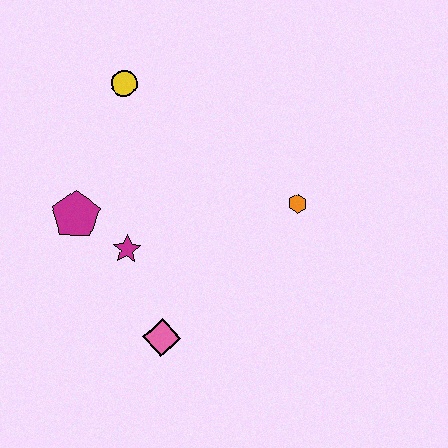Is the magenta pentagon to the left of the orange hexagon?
Yes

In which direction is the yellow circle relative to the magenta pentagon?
The yellow circle is above the magenta pentagon.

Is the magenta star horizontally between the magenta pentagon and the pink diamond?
Yes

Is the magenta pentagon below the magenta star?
No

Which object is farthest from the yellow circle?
The pink diamond is farthest from the yellow circle.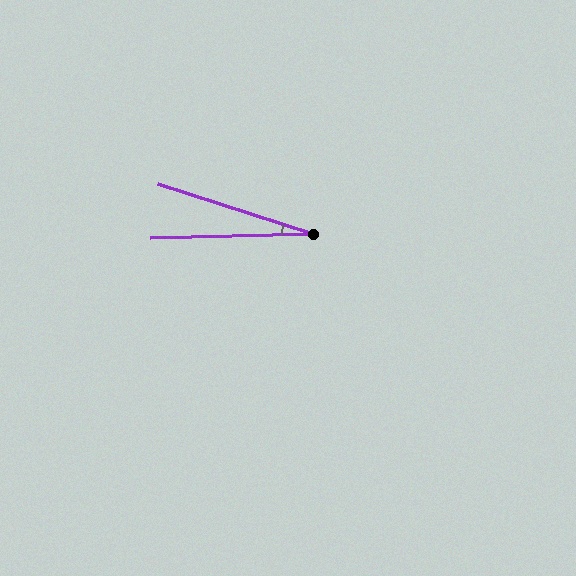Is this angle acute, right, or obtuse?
It is acute.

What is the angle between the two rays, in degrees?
Approximately 19 degrees.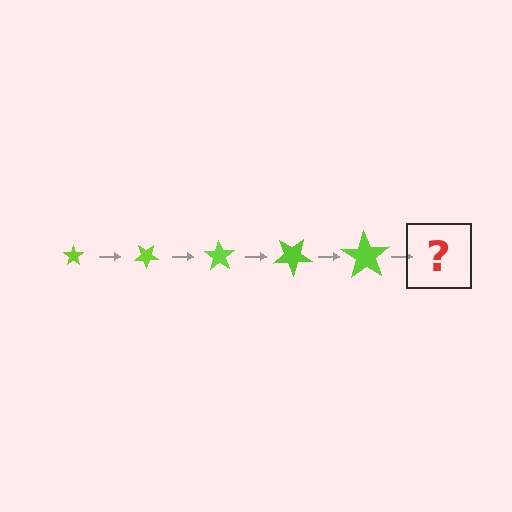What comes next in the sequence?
The next element should be a star, larger than the previous one and rotated 175 degrees from the start.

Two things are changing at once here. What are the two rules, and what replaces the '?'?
The two rules are that the star grows larger each step and it rotates 35 degrees each step. The '?' should be a star, larger than the previous one and rotated 175 degrees from the start.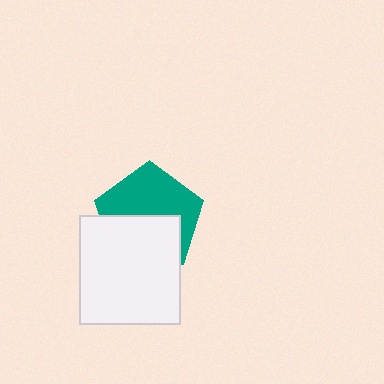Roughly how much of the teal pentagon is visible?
About half of it is visible (roughly 54%).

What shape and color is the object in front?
The object in front is a white rectangle.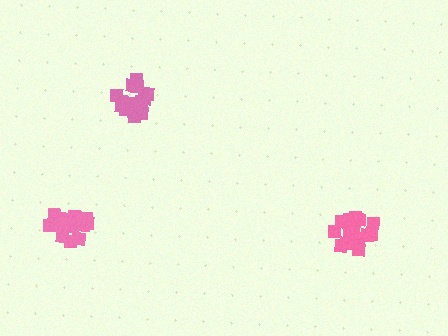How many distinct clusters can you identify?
There are 3 distinct clusters.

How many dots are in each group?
Group 1: 16 dots, Group 2: 17 dots, Group 3: 18 dots (51 total).